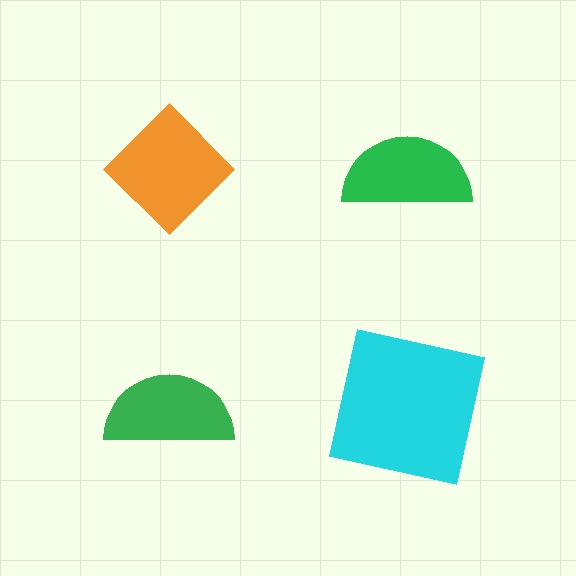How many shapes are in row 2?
2 shapes.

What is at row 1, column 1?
An orange diamond.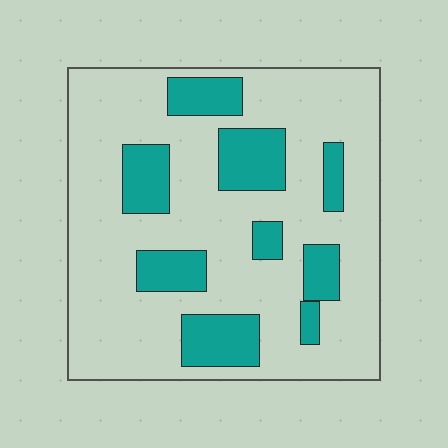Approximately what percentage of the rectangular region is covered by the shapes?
Approximately 25%.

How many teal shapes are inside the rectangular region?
9.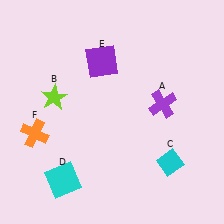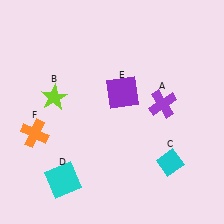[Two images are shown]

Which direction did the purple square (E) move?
The purple square (E) moved down.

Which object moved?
The purple square (E) moved down.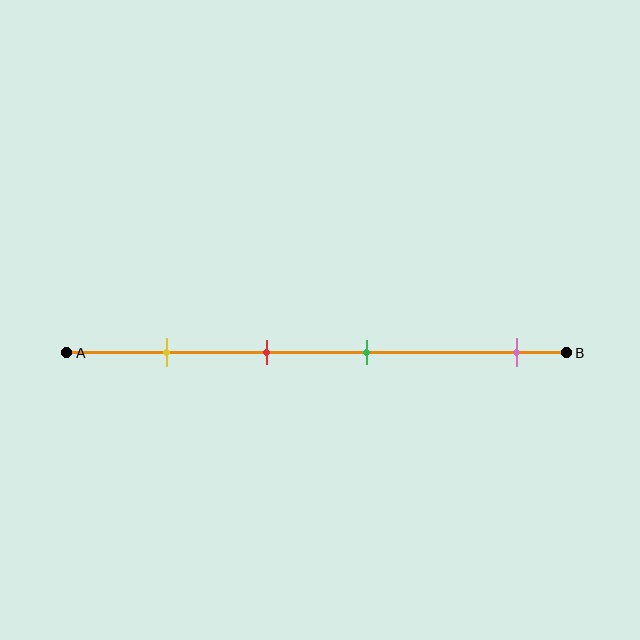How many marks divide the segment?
There are 4 marks dividing the segment.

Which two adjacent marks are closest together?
The red and green marks are the closest adjacent pair.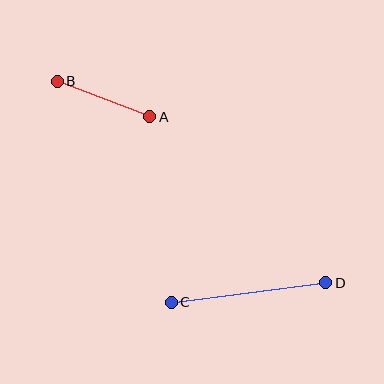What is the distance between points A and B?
The distance is approximately 99 pixels.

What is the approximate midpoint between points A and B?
The midpoint is at approximately (103, 99) pixels.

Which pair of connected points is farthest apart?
Points C and D are farthest apart.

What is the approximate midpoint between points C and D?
The midpoint is at approximately (248, 293) pixels.